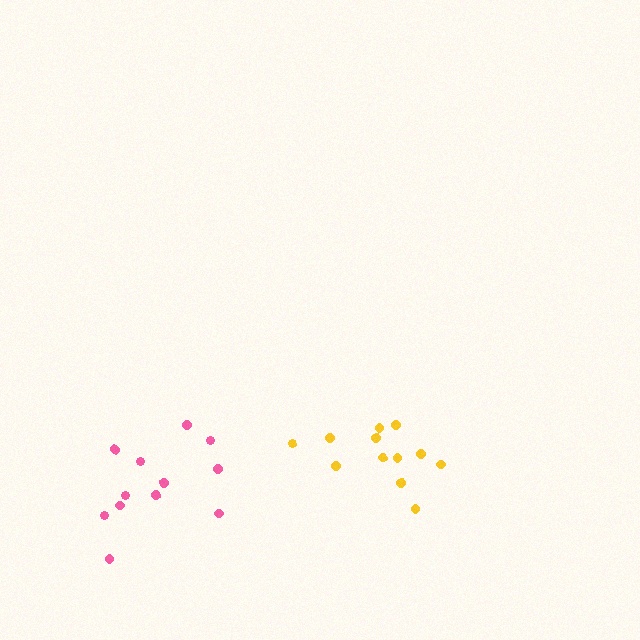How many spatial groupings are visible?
There are 2 spatial groupings.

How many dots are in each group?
Group 1: 12 dots, Group 2: 12 dots (24 total).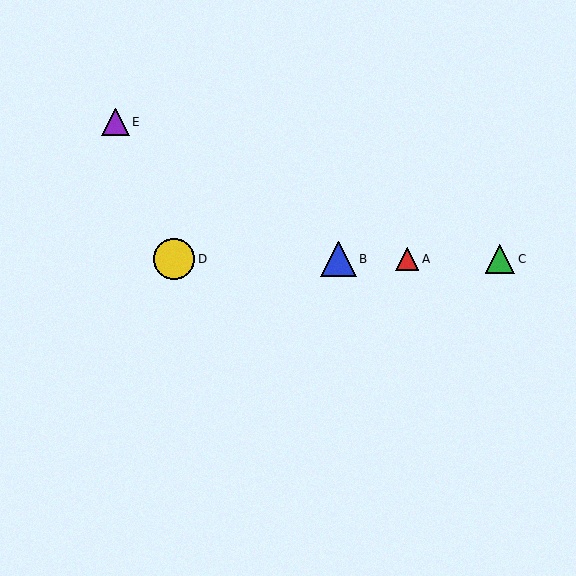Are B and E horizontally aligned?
No, B is at y≈259 and E is at y≈122.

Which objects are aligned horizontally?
Objects A, B, C, D are aligned horizontally.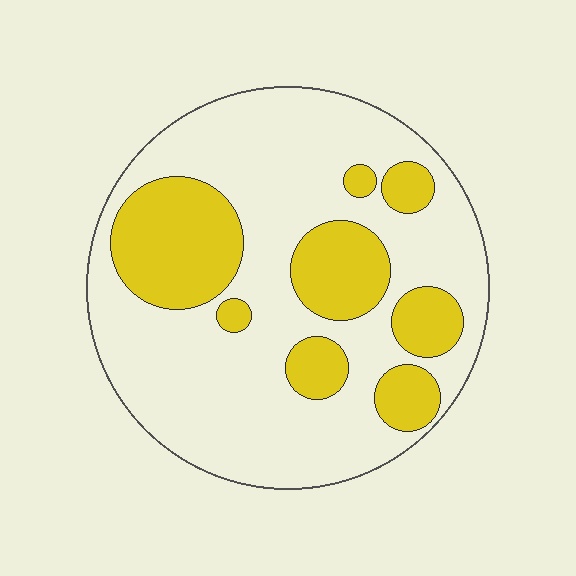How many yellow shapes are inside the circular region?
8.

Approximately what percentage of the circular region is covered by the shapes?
Approximately 30%.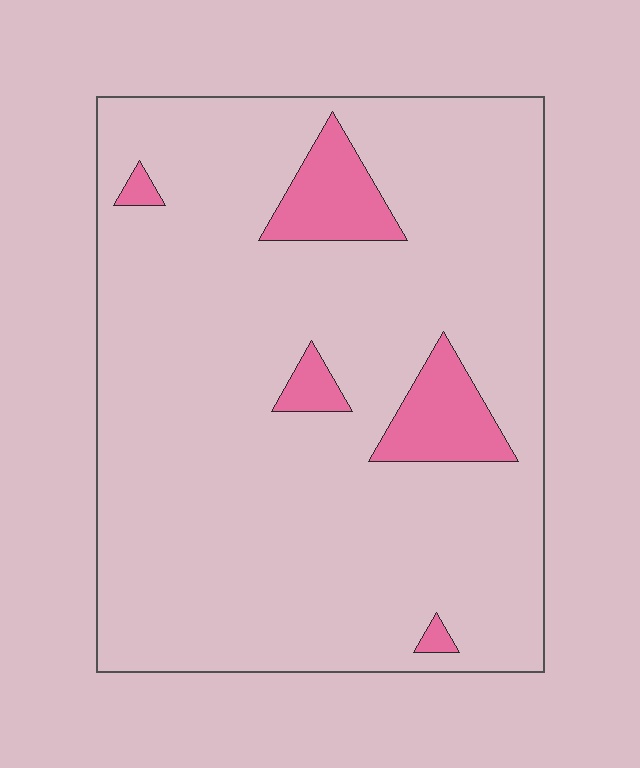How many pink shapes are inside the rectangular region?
5.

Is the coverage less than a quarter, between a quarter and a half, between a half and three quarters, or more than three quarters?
Less than a quarter.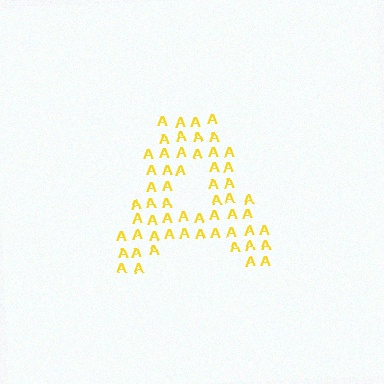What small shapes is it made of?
It is made of small letter A's.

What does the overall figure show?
The overall figure shows the letter A.